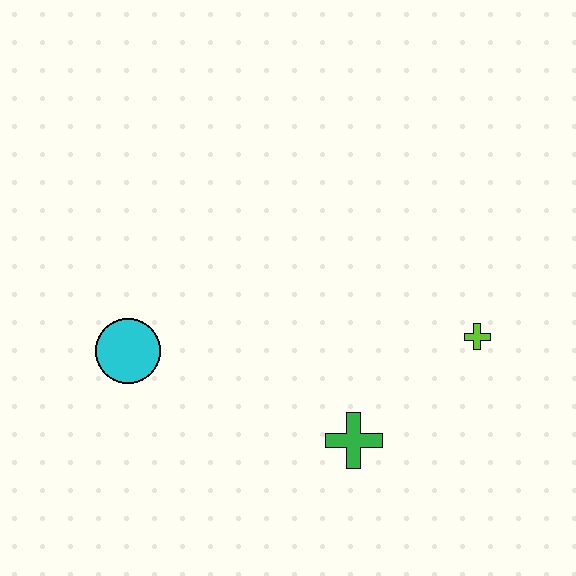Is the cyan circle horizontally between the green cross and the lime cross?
No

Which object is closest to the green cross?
The lime cross is closest to the green cross.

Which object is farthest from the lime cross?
The cyan circle is farthest from the lime cross.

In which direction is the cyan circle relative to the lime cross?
The cyan circle is to the left of the lime cross.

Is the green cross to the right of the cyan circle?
Yes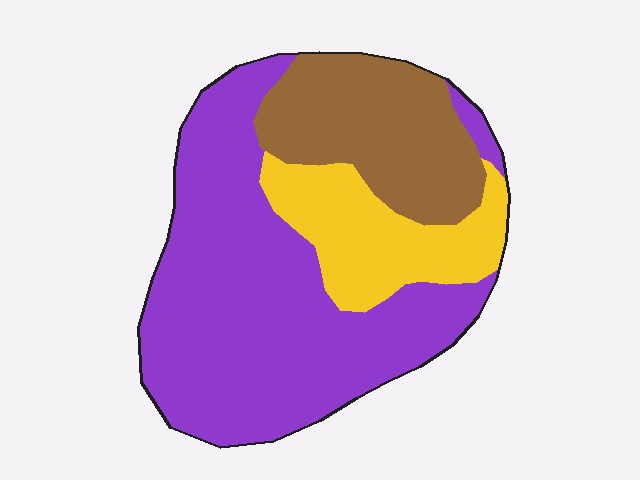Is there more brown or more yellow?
Brown.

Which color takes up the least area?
Yellow, at roughly 20%.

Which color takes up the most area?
Purple, at roughly 55%.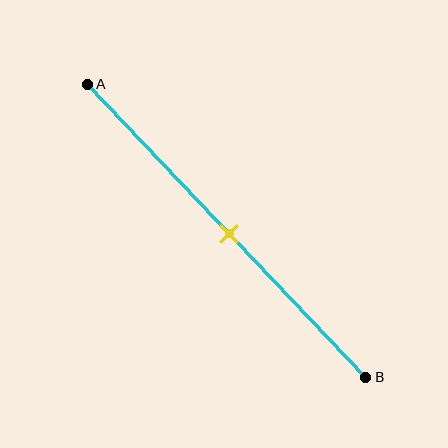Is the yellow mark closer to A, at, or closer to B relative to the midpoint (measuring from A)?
The yellow mark is approximately at the midpoint of segment AB.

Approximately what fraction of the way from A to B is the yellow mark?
The yellow mark is approximately 50% of the way from A to B.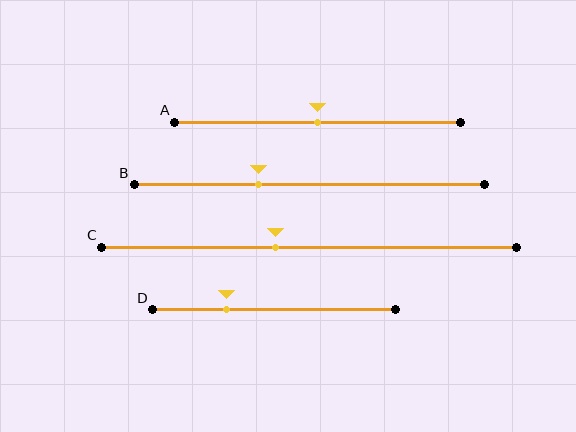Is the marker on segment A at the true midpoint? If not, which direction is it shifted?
Yes, the marker on segment A is at the true midpoint.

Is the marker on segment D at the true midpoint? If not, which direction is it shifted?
No, the marker on segment D is shifted to the left by about 19% of the segment length.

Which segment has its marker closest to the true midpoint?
Segment A has its marker closest to the true midpoint.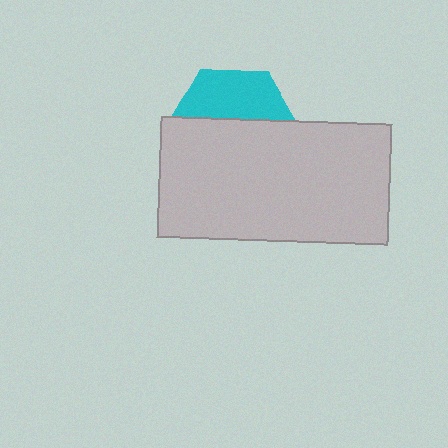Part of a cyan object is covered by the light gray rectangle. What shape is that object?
It is a hexagon.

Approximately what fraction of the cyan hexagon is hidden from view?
Roughly 63% of the cyan hexagon is hidden behind the light gray rectangle.